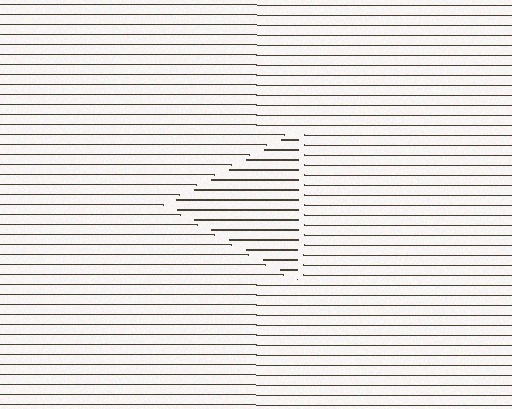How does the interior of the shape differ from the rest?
The interior of the shape contains the same grating, shifted by half a period — the contour is defined by the phase discontinuity where line-ends from the inner and outer gratings abut.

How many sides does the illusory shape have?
3 sides — the line-ends trace a triangle.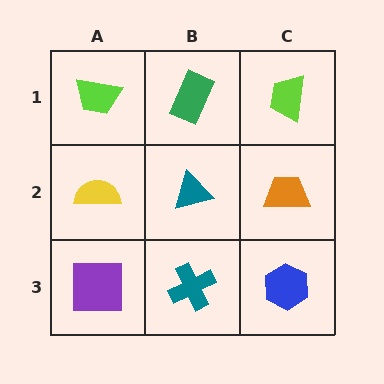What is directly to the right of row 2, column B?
An orange trapezoid.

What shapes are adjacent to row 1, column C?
An orange trapezoid (row 2, column C), a green rectangle (row 1, column B).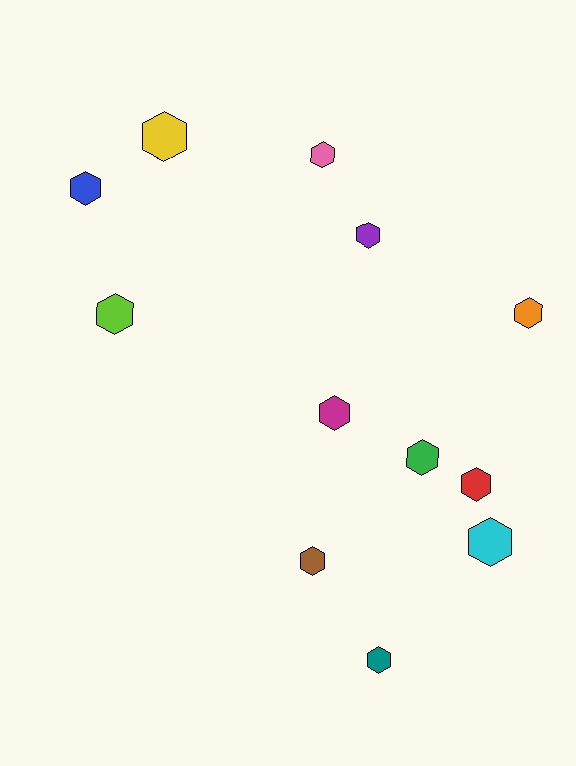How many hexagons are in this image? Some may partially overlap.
There are 12 hexagons.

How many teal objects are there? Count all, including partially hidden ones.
There is 1 teal object.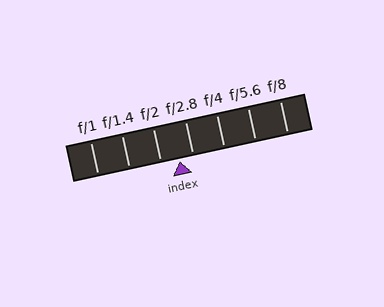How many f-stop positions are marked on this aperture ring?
There are 7 f-stop positions marked.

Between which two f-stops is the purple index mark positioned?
The index mark is between f/2 and f/2.8.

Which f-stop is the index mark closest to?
The index mark is closest to f/2.8.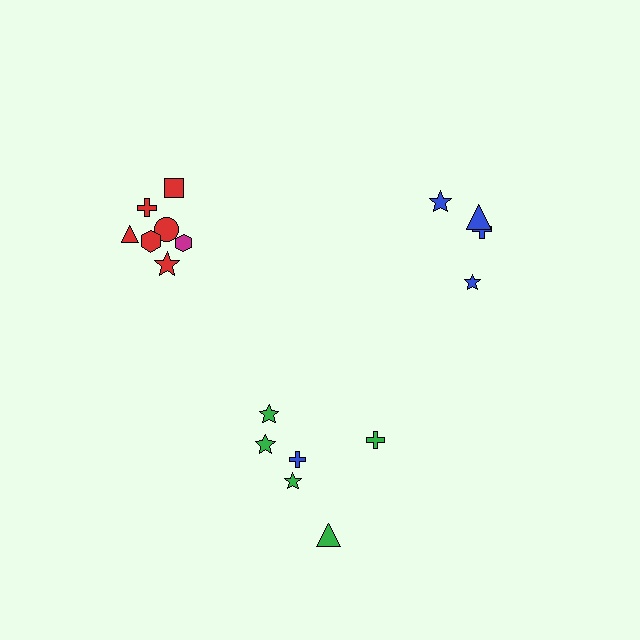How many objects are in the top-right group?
There are 4 objects.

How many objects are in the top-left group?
There are 7 objects.